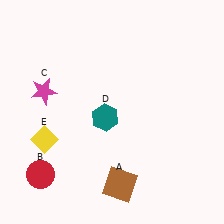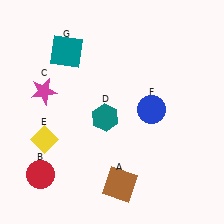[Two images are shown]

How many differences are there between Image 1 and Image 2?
There are 2 differences between the two images.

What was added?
A blue circle (F), a teal square (G) were added in Image 2.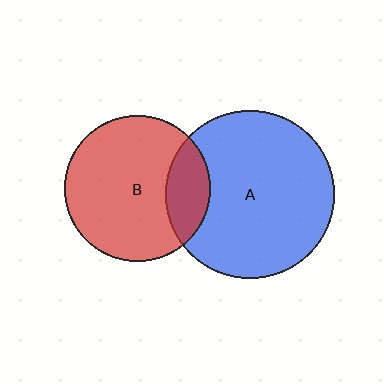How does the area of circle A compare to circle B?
Approximately 1.3 times.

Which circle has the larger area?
Circle A (blue).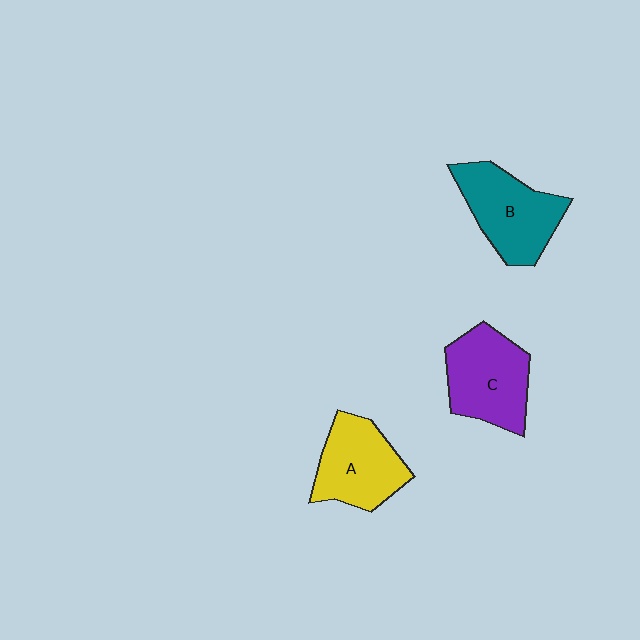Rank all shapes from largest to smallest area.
From largest to smallest: B (teal), C (purple), A (yellow).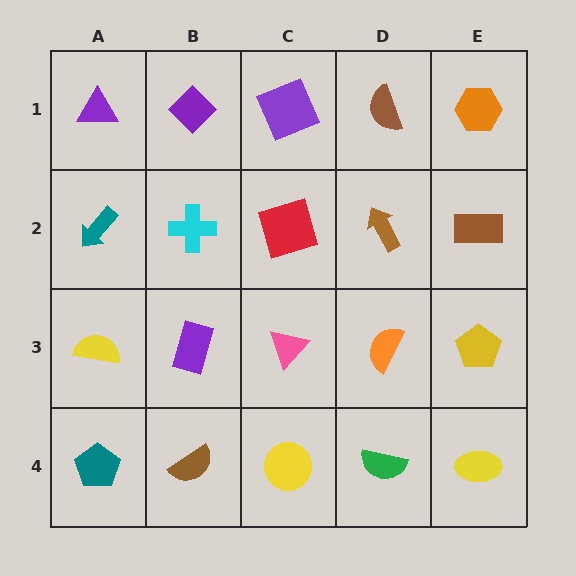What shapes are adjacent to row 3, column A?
A teal arrow (row 2, column A), a teal pentagon (row 4, column A), a purple rectangle (row 3, column B).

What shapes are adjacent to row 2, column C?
A purple square (row 1, column C), a pink triangle (row 3, column C), a cyan cross (row 2, column B), a brown arrow (row 2, column D).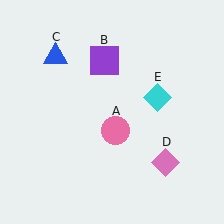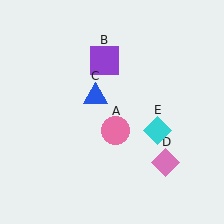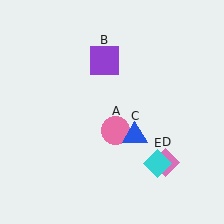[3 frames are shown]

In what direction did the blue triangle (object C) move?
The blue triangle (object C) moved down and to the right.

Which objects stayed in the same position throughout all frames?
Pink circle (object A) and purple square (object B) and pink diamond (object D) remained stationary.